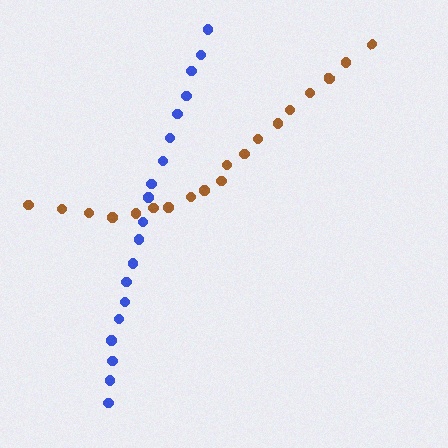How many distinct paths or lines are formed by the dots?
There are 2 distinct paths.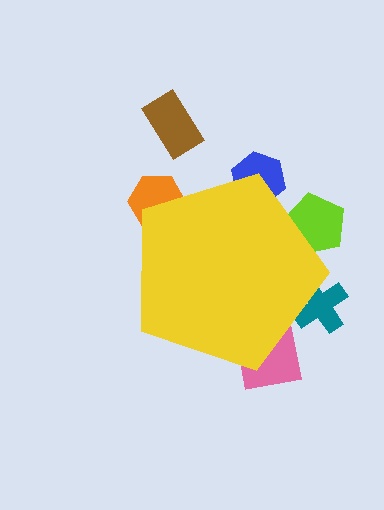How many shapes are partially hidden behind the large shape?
5 shapes are partially hidden.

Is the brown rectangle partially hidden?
No, the brown rectangle is fully visible.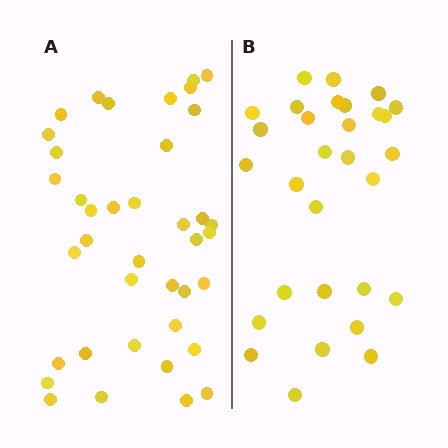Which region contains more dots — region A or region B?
Region A (the left region) has more dots.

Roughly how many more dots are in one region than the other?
Region A has roughly 8 or so more dots than region B.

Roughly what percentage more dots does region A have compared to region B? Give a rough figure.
About 30% more.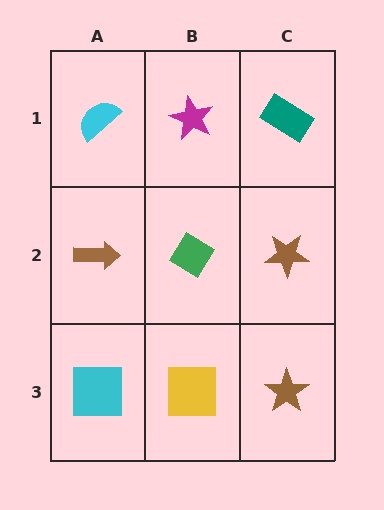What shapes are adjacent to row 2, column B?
A magenta star (row 1, column B), a yellow square (row 3, column B), a brown arrow (row 2, column A), a brown star (row 2, column C).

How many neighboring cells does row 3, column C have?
2.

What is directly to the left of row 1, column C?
A magenta star.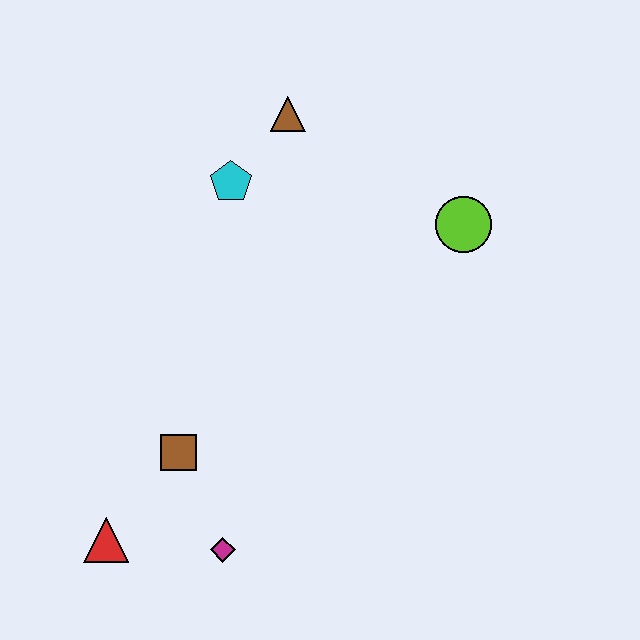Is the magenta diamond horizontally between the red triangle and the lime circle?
Yes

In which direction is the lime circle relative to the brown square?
The lime circle is to the right of the brown square.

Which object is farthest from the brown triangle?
The red triangle is farthest from the brown triangle.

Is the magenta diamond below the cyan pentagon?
Yes